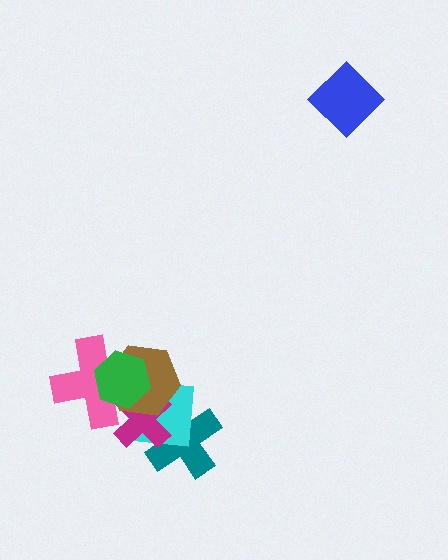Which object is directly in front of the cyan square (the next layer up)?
The magenta cross is directly in front of the cyan square.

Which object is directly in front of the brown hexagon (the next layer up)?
The pink cross is directly in front of the brown hexagon.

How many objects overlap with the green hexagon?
4 objects overlap with the green hexagon.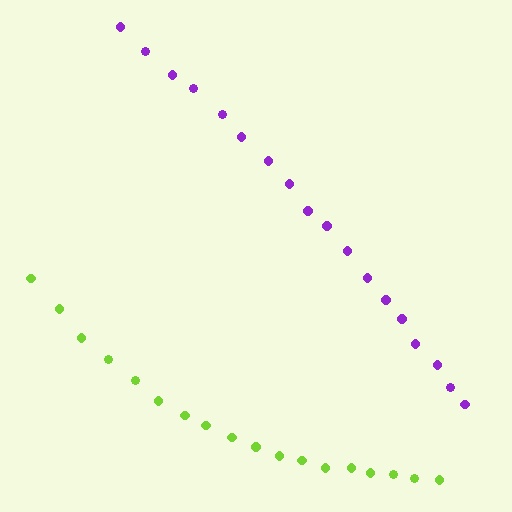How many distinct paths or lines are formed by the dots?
There are 2 distinct paths.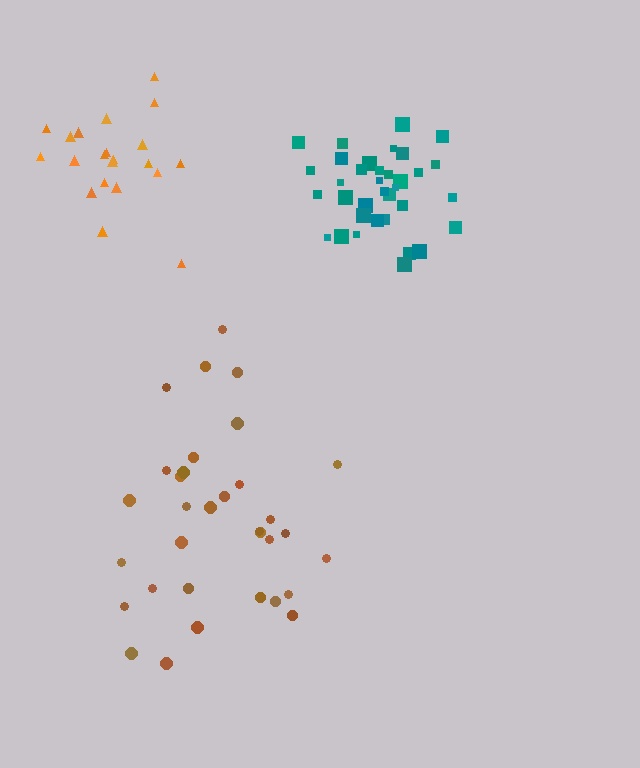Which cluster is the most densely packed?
Teal.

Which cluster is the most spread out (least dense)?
Brown.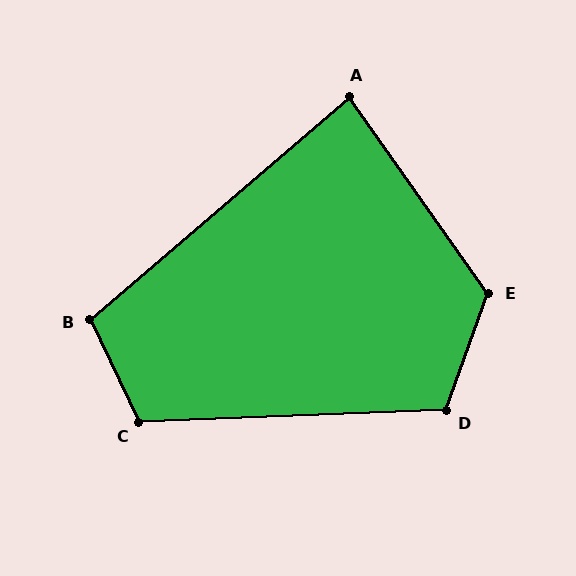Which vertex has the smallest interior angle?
A, at approximately 85 degrees.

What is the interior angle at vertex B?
Approximately 105 degrees (obtuse).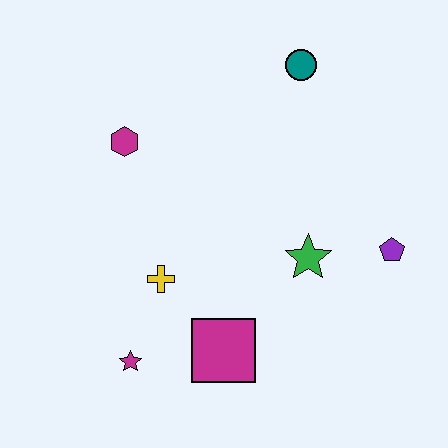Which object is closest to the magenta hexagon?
The yellow cross is closest to the magenta hexagon.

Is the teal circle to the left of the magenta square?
No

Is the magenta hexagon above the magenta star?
Yes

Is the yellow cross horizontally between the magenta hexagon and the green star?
Yes